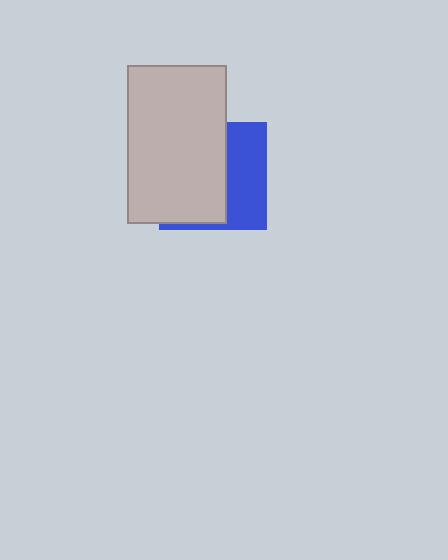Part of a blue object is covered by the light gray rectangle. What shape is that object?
It is a square.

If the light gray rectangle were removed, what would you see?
You would see the complete blue square.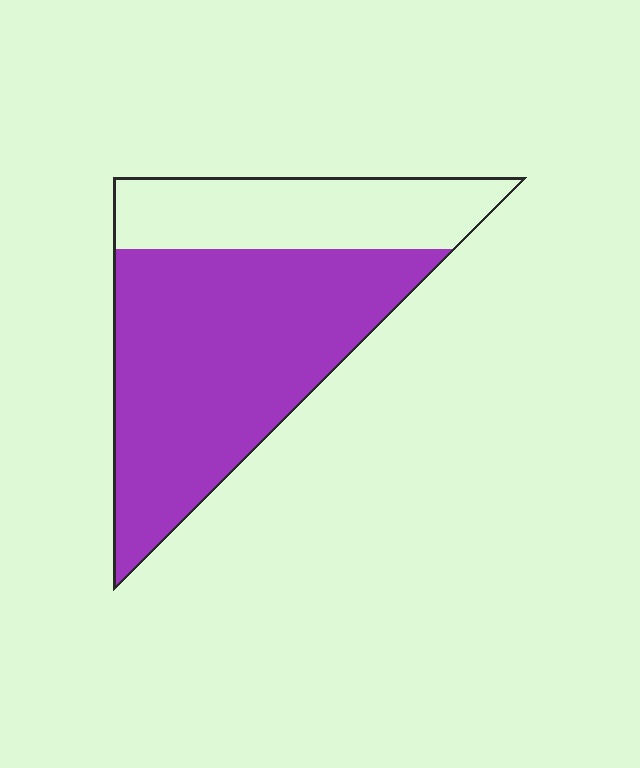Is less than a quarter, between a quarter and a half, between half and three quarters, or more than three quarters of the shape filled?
Between half and three quarters.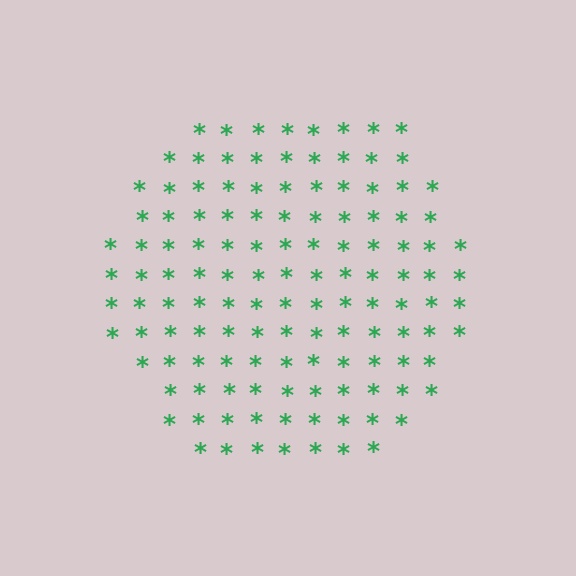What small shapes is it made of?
It is made of small asterisks.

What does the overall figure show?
The overall figure shows a hexagon.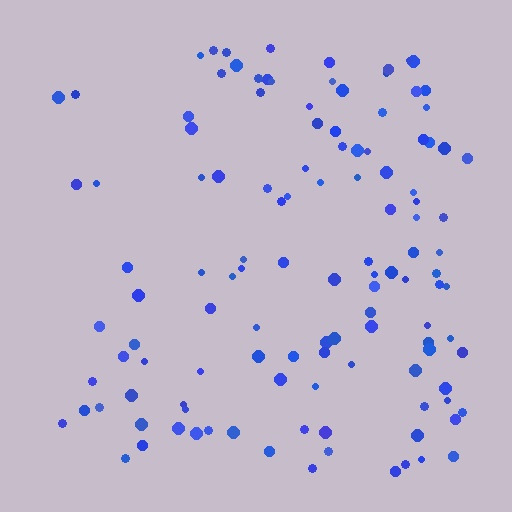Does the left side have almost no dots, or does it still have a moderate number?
Still a moderate number, just noticeably fewer than the right.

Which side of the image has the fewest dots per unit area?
The left.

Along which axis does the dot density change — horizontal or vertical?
Horizontal.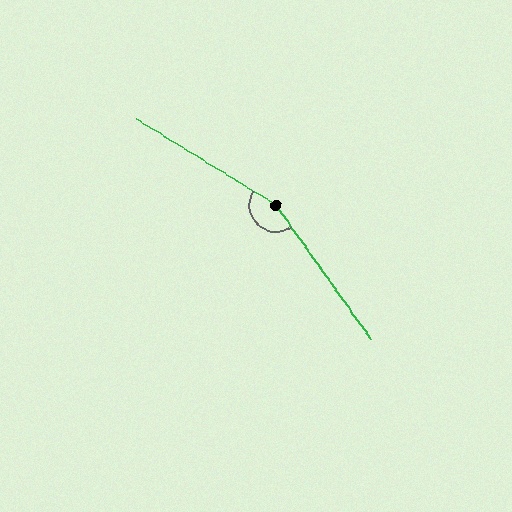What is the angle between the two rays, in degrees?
Approximately 157 degrees.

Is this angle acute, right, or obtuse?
It is obtuse.